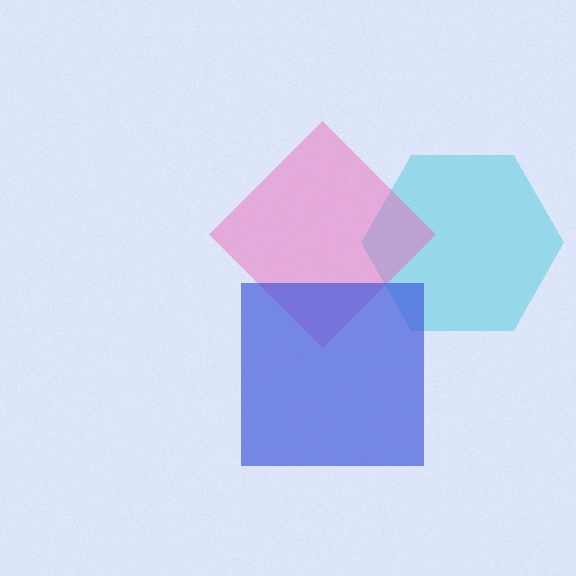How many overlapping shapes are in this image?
There are 3 overlapping shapes in the image.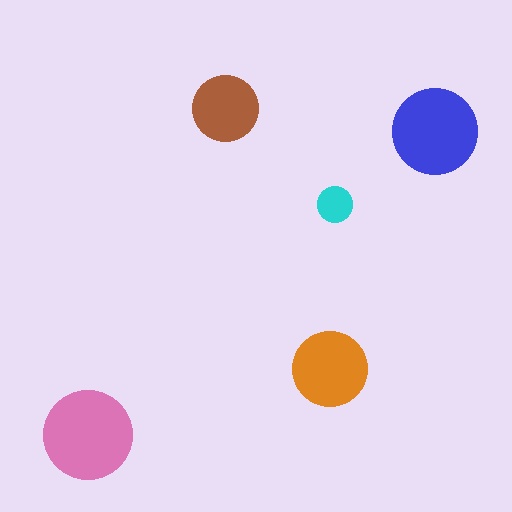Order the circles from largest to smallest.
the pink one, the blue one, the orange one, the brown one, the cyan one.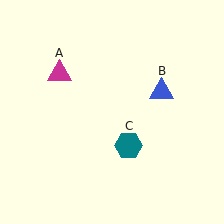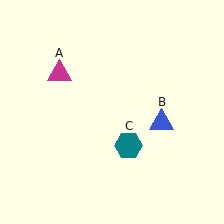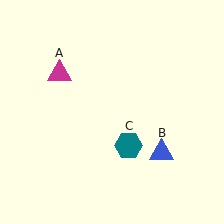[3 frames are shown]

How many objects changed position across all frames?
1 object changed position: blue triangle (object B).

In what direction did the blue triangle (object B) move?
The blue triangle (object B) moved down.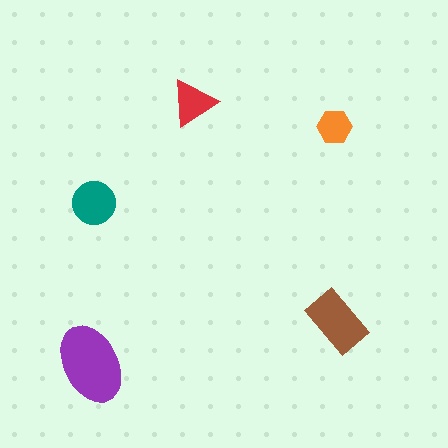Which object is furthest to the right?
The brown rectangle is rightmost.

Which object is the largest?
The purple ellipse.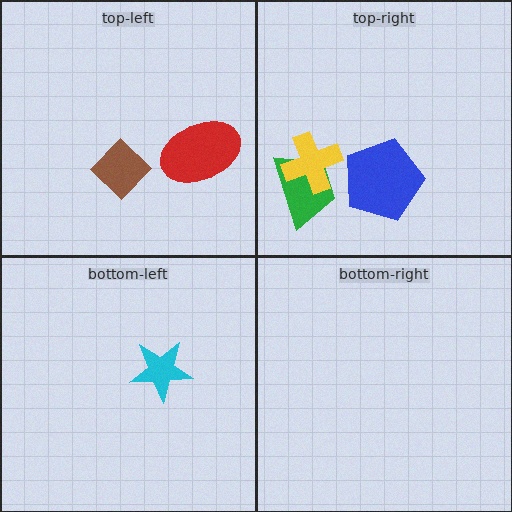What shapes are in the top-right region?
The green trapezoid, the yellow cross, the blue pentagon.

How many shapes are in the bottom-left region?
1.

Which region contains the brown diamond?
The top-left region.